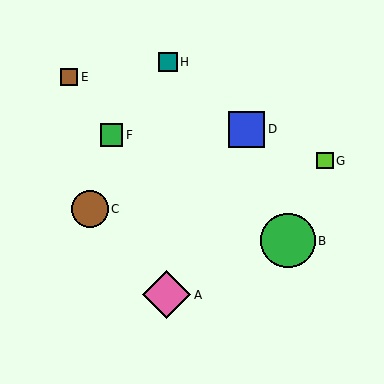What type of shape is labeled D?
Shape D is a blue square.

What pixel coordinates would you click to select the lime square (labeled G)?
Click at (325, 161) to select the lime square G.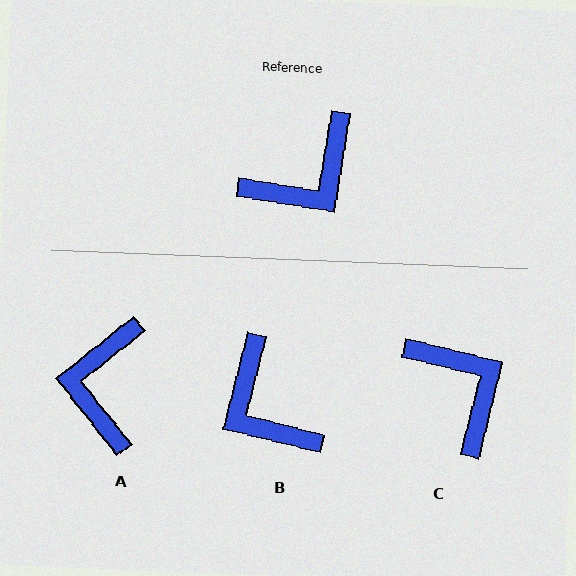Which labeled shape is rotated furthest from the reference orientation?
A, about 133 degrees away.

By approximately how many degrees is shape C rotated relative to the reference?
Approximately 85 degrees counter-clockwise.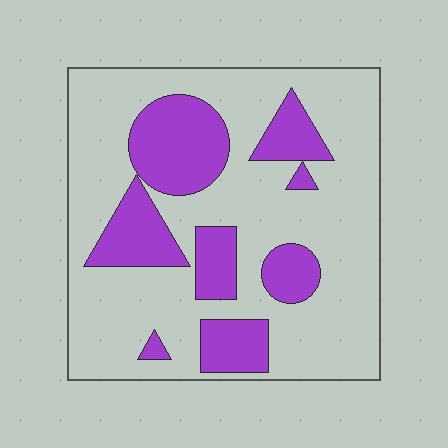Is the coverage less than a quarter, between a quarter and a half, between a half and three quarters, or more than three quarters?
Between a quarter and a half.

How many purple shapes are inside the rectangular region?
8.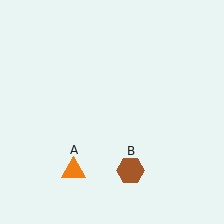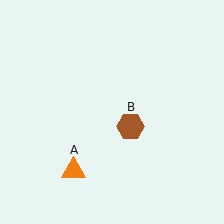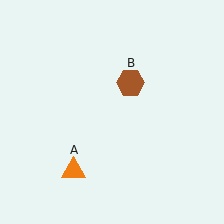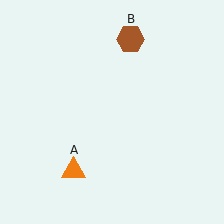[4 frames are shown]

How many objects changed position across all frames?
1 object changed position: brown hexagon (object B).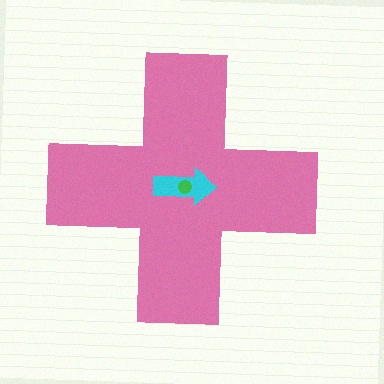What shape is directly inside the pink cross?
The cyan arrow.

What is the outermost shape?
The pink cross.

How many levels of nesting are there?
3.